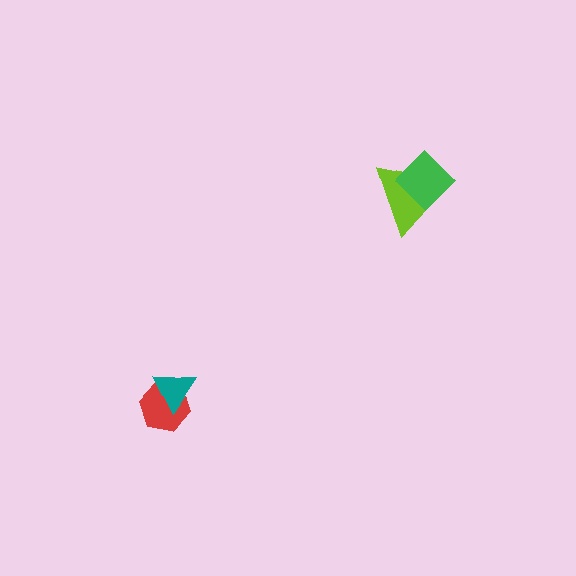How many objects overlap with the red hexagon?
1 object overlaps with the red hexagon.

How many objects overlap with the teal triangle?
1 object overlaps with the teal triangle.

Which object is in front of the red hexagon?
The teal triangle is in front of the red hexagon.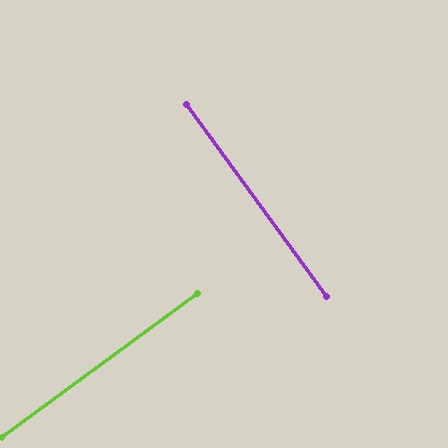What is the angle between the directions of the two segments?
Approximately 90 degrees.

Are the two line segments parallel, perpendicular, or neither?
Perpendicular — they meet at approximately 90°.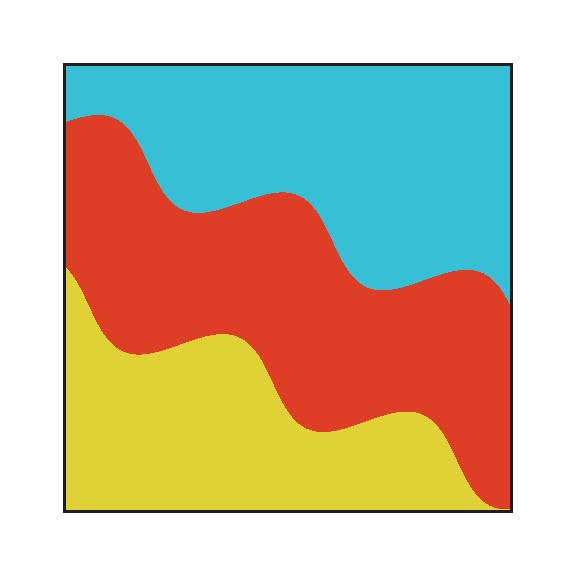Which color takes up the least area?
Yellow, at roughly 25%.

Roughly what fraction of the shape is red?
Red covers about 40% of the shape.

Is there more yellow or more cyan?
Cyan.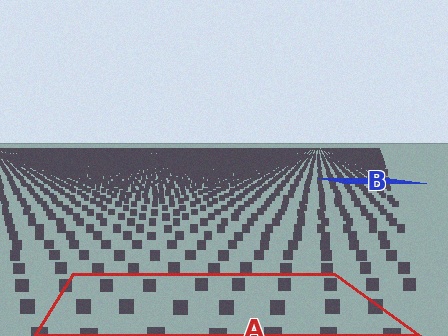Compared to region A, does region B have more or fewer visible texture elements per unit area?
Region B has more texture elements per unit area — they are packed more densely because it is farther away.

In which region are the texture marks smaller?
The texture marks are smaller in region B, because it is farther away.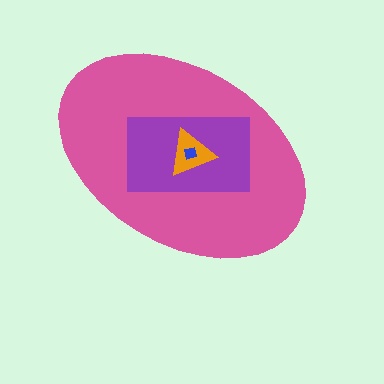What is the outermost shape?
The pink ellipse.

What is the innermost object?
The blue square.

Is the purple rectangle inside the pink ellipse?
Yes.